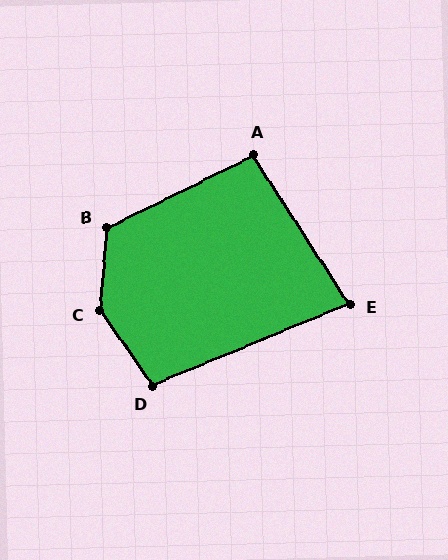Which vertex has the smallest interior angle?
E, at approximately 79 degrees.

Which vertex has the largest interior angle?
C, at approximately 140 degrees.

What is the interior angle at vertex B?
Approximately 122 degrees (obtuse).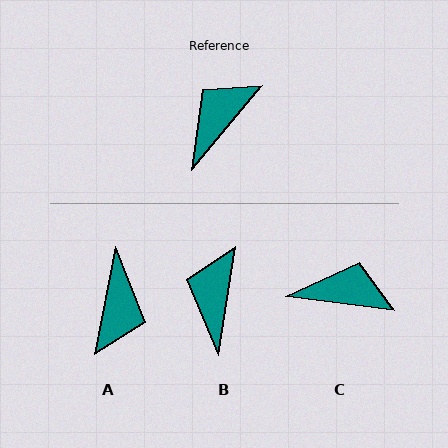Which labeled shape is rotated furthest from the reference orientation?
A, about 151 degrees away.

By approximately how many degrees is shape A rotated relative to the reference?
Approximately 151 degrees clockwise.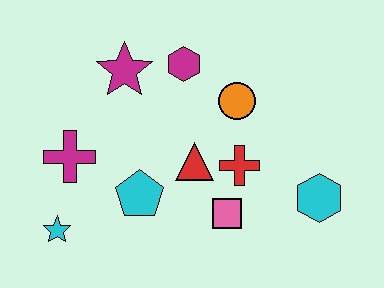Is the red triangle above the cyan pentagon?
Yes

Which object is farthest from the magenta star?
The cyan hexagon is farthest from the magenta star.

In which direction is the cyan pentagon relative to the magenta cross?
The cyan pentagon is to the right of the magenta cross.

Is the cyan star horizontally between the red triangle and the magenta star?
No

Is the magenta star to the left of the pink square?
Yes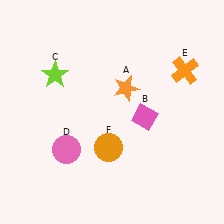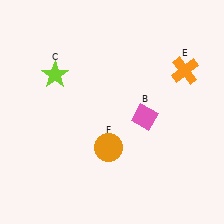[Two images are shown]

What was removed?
The orange star (A), the pink circle (D) were removed in Image 2.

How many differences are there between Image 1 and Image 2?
There are 2 differences between the two images.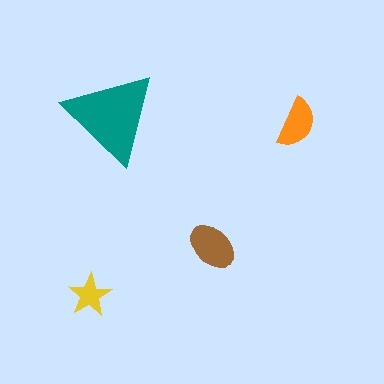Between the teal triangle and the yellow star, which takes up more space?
The teal triangle.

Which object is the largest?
The teal triangle.